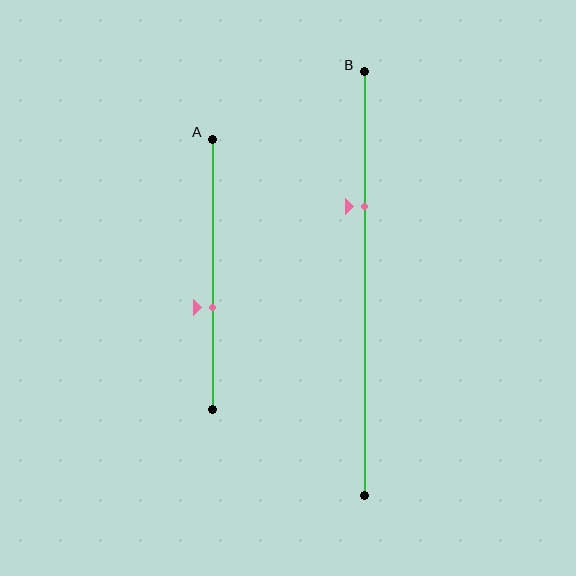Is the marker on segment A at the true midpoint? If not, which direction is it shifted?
No, the marker on segment A is shifted downward by about 12% of the segment length.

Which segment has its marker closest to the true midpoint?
Segment A has its marker closest to the true midpoint.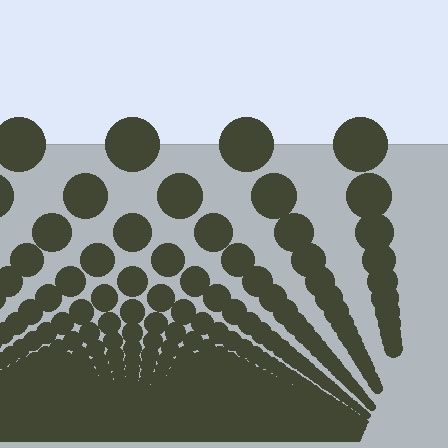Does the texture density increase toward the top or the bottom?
Density increases toward the bottom.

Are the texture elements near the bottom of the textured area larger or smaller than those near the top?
Smaller. The gradient is inverted — elements near the bottom are smaller and denser.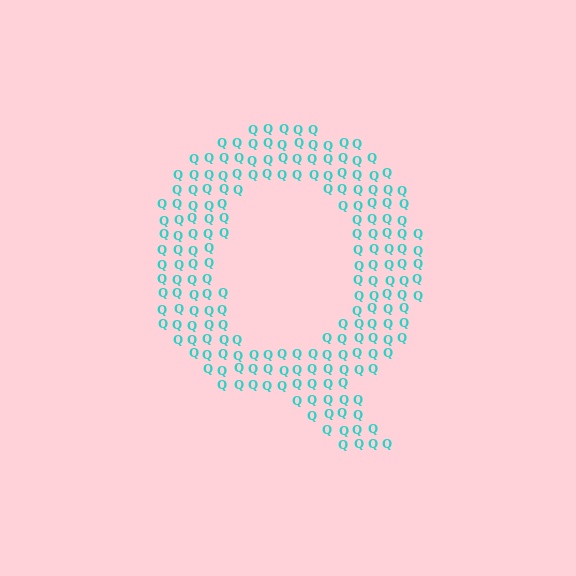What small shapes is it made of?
It is made of small letter Q's.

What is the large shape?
The large shape is the letter Q.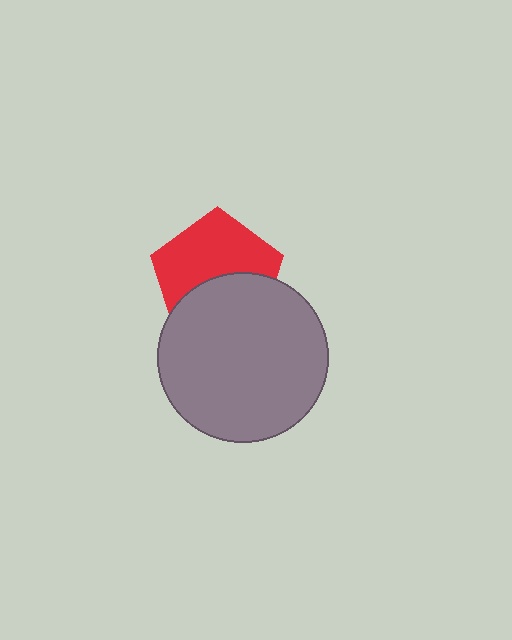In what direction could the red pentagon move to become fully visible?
The red pentagon could move up. That would shift it out from behind the gray circle entirely.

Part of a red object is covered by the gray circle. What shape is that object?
It is a pentagon.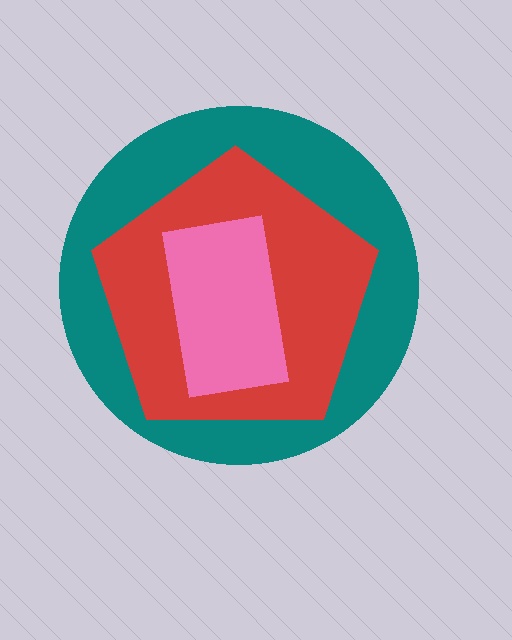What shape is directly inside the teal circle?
The red pentagon.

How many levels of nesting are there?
3.